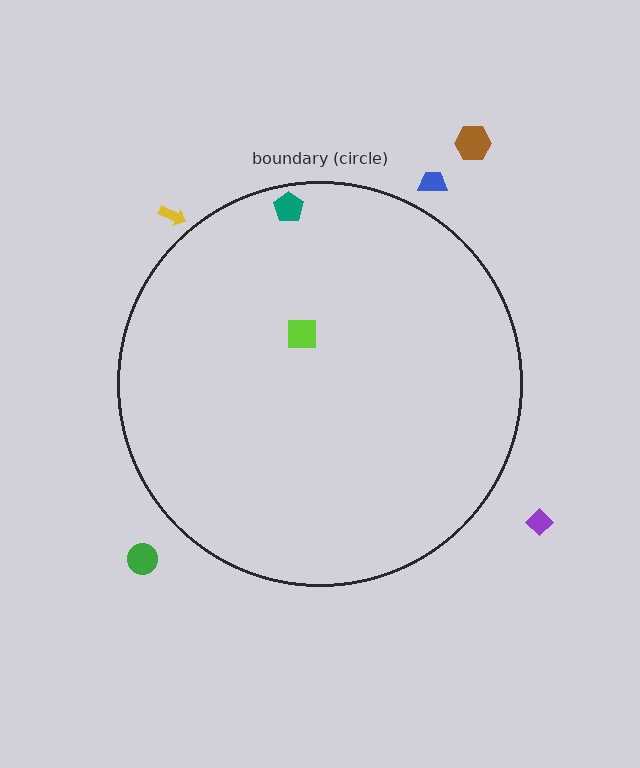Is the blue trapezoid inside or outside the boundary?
Outside.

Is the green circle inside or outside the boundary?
Outside.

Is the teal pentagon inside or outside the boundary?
Inside.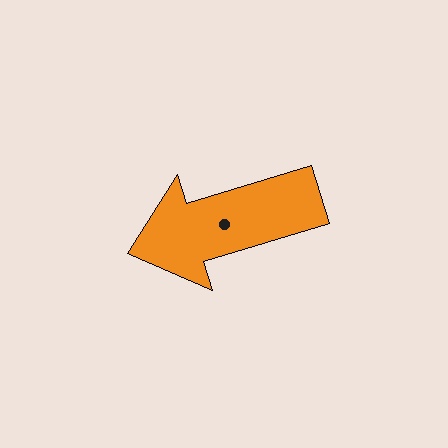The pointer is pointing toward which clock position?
Roughly 8 o'clock.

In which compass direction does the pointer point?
West.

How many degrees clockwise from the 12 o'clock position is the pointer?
Approximately 253 degrees.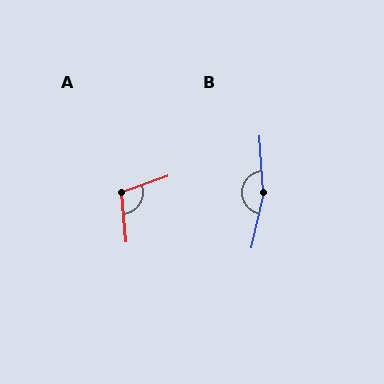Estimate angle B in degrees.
Approximately 164 degrees.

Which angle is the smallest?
A, at approximately 104 degrees.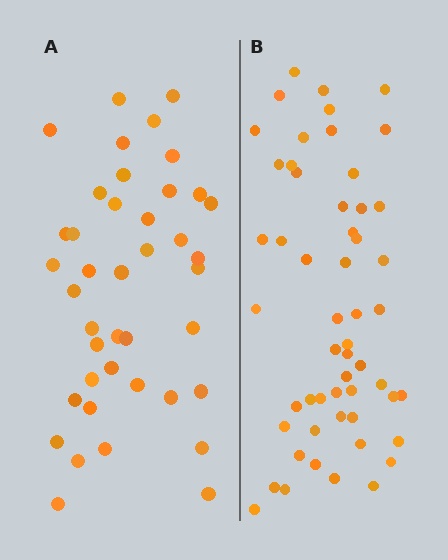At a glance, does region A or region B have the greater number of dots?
Region B (the right region) has more dots.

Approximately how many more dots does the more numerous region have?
Region B has approximately 15 more dots than region A.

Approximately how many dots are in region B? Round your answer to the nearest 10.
About 50 dots. (The exact count is 54, which rounds to 50.)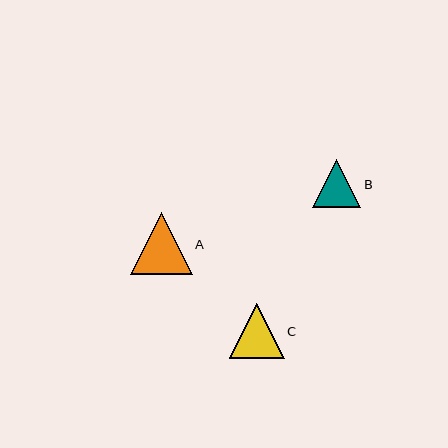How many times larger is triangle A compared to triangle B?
Triangle A is approximately 1.3 times the size of triangle B.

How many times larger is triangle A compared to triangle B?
Triangle A is approximately 1.3 times the size of triangle B.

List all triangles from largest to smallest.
From largest to smallest: A, C, B.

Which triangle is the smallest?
Triangle B is the smallest with a size of approximately 48 pixels.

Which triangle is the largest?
Triangle A is the largest with a size of approximately 62 pixels.